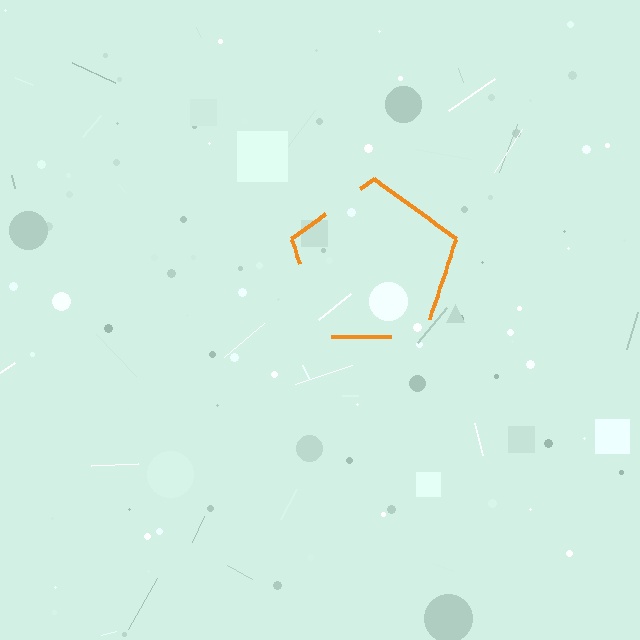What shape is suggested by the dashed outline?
The dashed outline suggests a pentagon.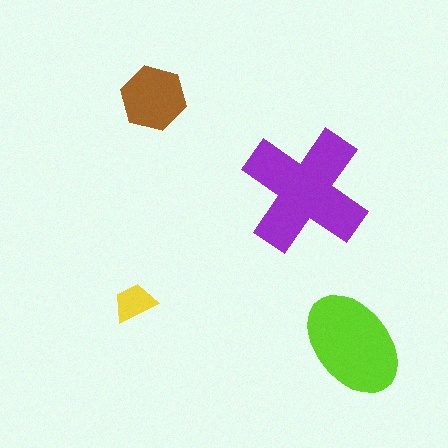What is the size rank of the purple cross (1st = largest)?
1st.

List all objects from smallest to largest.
The yellow trapezoid, the brown hexagon, the lime ellipse, the purple cross.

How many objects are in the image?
There are 4 objects in the image.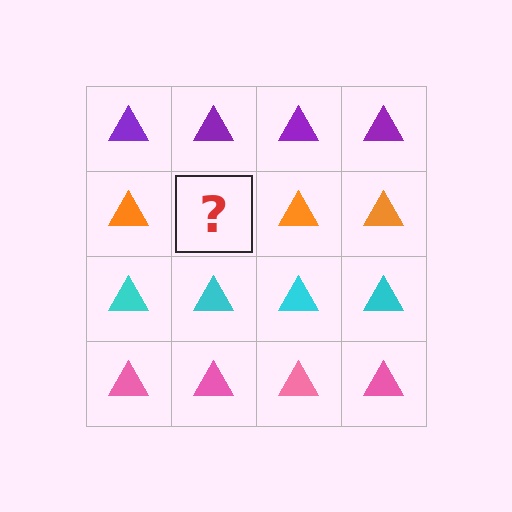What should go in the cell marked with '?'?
The missing cell should contain an orange triangle.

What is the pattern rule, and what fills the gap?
The rule is that each row has a consistent color. The gap should be filled with an orange triangle.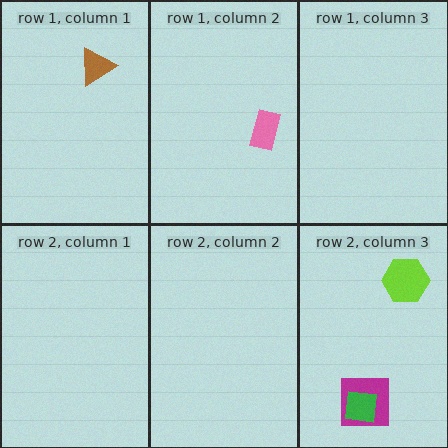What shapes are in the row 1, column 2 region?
The pink rectangle.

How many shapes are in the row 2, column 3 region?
3.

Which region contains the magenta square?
The row 2, column 3 region.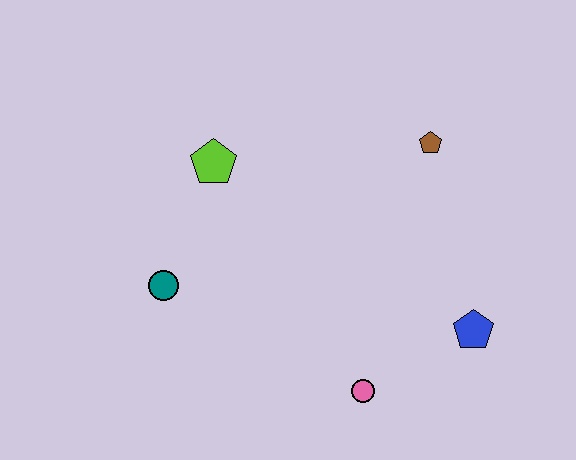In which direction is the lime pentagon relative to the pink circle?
The lime pentagon is above the pink circle.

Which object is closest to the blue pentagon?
The pink circle is closest to the blue pentagon.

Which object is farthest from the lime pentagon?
The blue pentagon is farthest from the lime pentagon.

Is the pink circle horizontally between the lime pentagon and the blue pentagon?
Yes